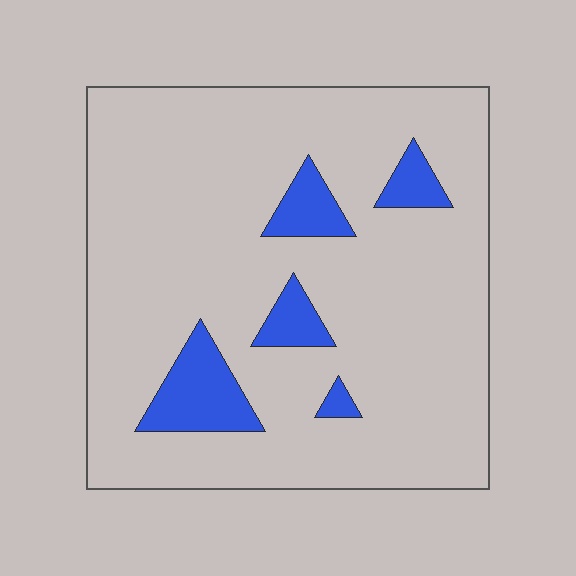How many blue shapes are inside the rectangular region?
5.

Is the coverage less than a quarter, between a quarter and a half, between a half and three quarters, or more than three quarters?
Less than a quarter.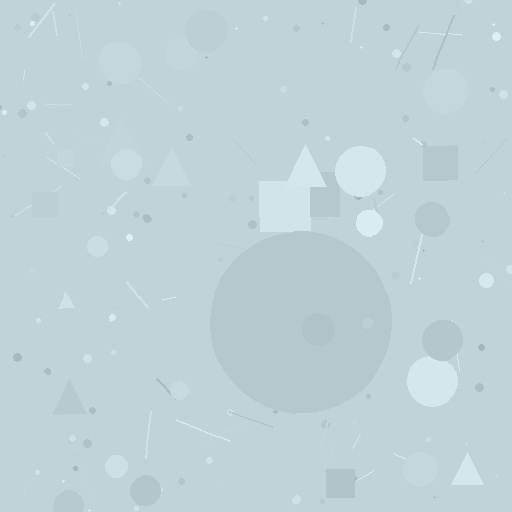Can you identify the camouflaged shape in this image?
The camouflaged shape is a circle.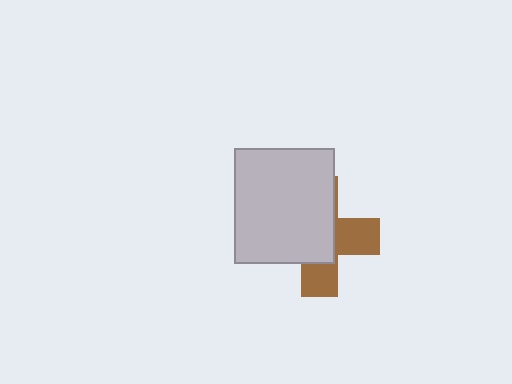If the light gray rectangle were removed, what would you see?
You would see the complete brown cross.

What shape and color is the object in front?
The object in front is a light gray rectangle.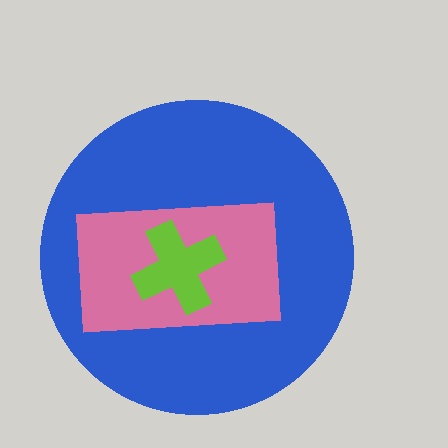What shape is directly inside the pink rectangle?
The lime cross.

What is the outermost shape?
The blue circle.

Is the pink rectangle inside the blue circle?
Yes.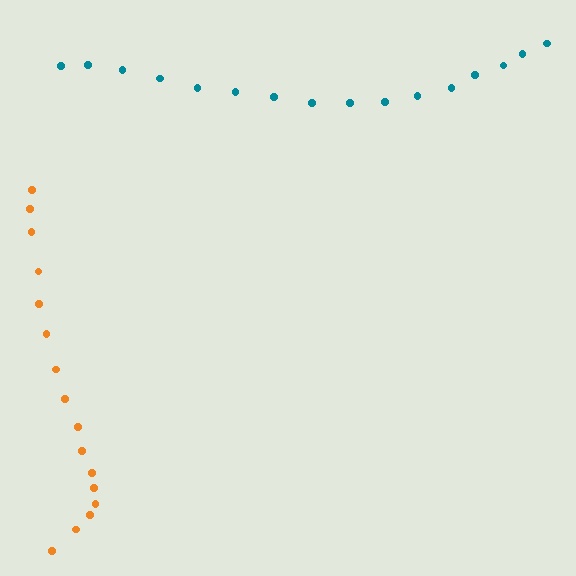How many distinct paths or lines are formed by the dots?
There are 2 distinct paths.